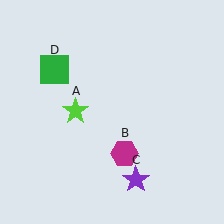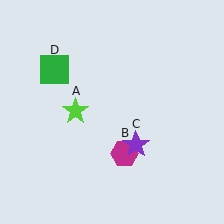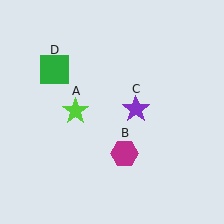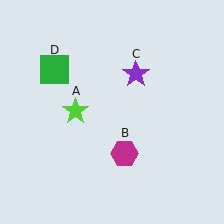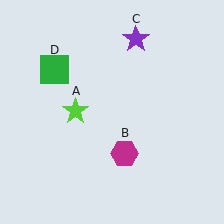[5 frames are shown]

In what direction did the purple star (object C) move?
The purple star (object C) moved up.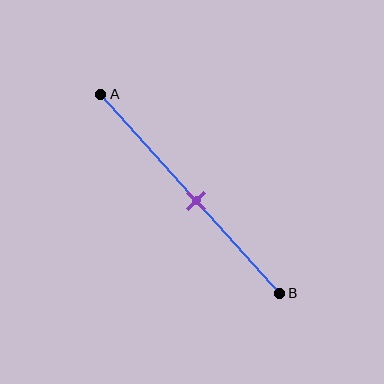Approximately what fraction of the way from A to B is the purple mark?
The purple mark is approximately 55% of the way from A to B.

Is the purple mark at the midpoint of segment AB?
No, the mark is at about 55% from A, not at the 50% midpoint.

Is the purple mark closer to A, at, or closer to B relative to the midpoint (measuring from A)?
The purple mark is closer to point B than the midpoint of segment AB.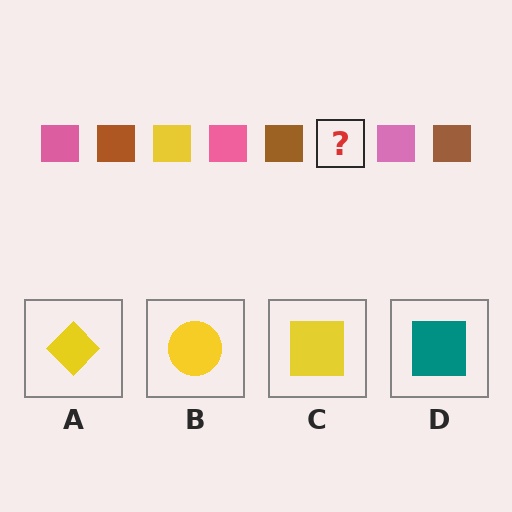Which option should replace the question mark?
Option C.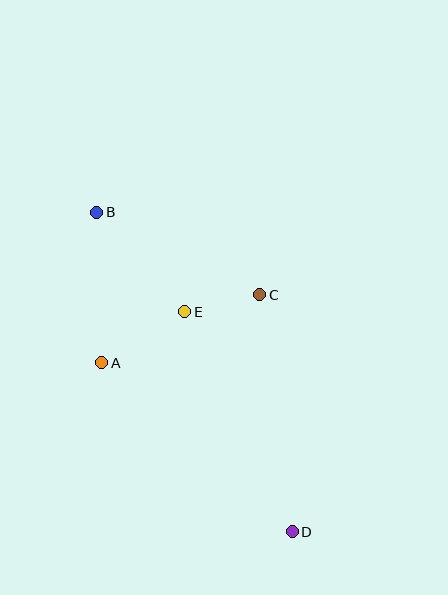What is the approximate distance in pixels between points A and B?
The distance between A and B is approximately 151 pixels.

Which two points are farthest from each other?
Points B and D are farthest from each other.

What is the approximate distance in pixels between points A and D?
The distance between A and D is approximately 255 pixels.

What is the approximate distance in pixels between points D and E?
The distance between D and E is approximately 245 pixels.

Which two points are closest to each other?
Points C and E are closest to each other.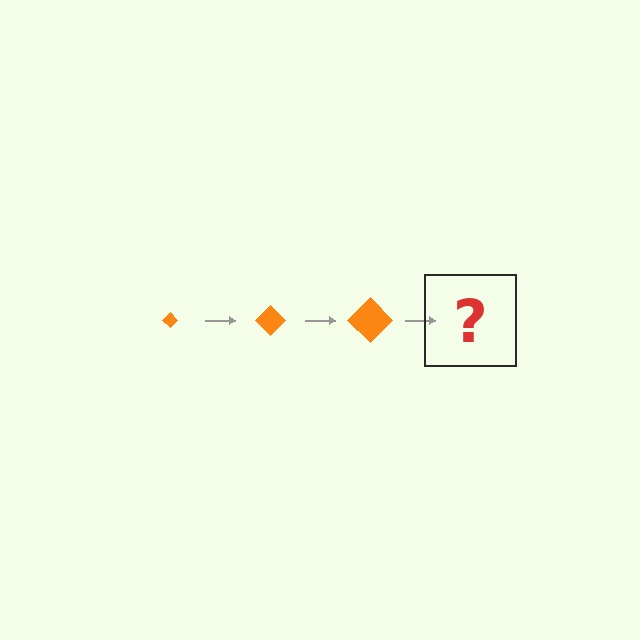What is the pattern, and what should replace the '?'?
The pattern is that the diamond gets progressively larger each step. The '?' should be an orange diamond, larger than the previous one.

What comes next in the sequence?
The next element should be an orange diamond, larger than the previous one.